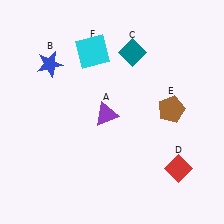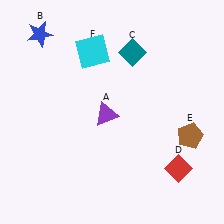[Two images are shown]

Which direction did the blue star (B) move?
The blue star (B) moved up.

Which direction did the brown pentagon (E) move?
The brown pentagon (E) moved down.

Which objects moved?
The objects that moved are: the blue star (B), the brown pentagon (E).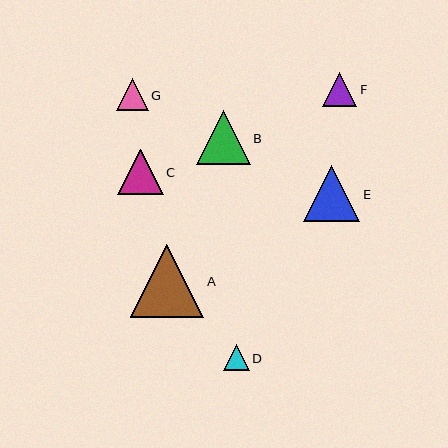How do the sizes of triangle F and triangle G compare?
Triangle F and triangle G are approximately the same size.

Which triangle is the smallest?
Triangle D is the smallest with a size of approximately 26 pixels.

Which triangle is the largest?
Triangle A is the largest with a size of approximately 73 pixels.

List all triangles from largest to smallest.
From largest to smallest: A, E, B, C, F, G, D.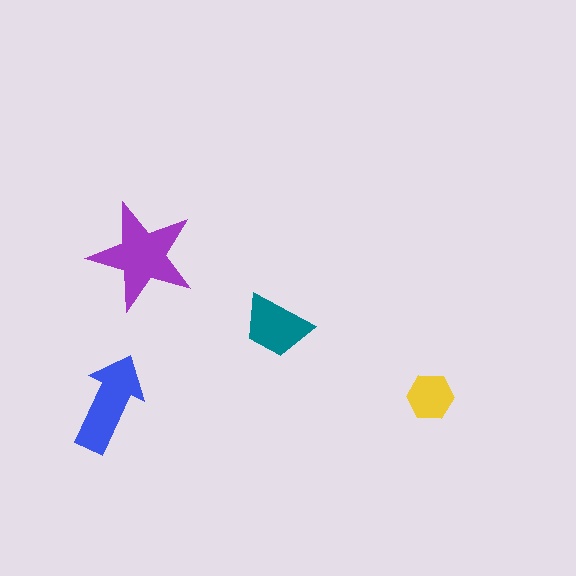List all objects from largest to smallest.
The purple star, the blue arrow, the teal trapezoid, the yellow hexagon.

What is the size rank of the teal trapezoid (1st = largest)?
3rd.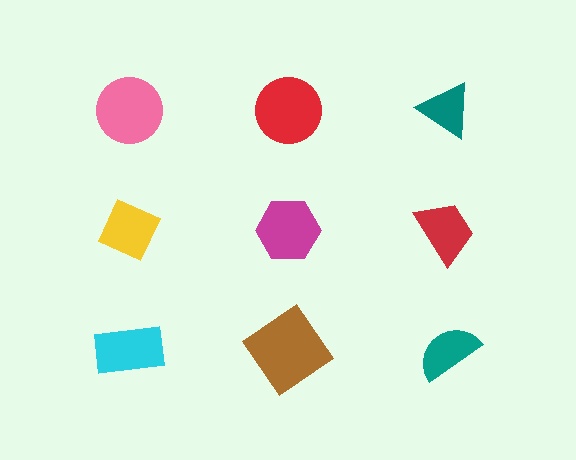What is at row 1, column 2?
A red circle.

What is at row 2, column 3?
A red trapezoid.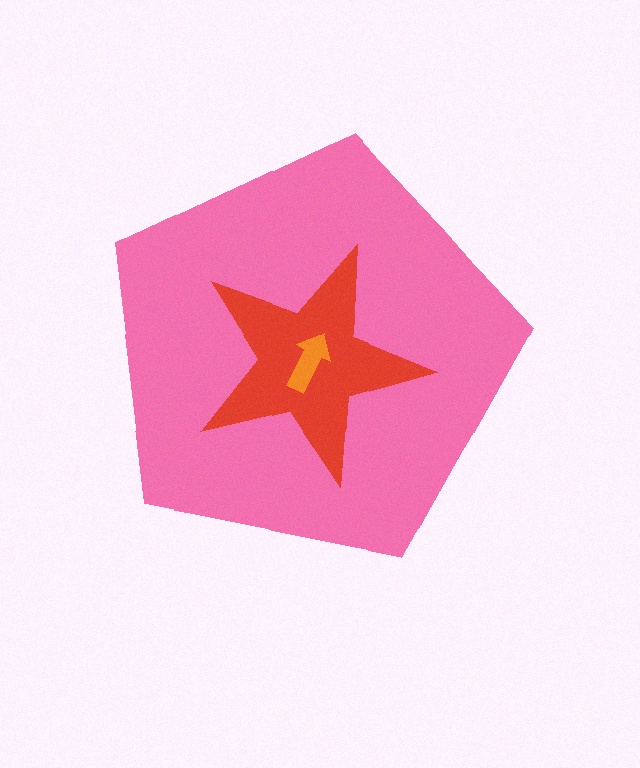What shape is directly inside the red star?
The orange arrow.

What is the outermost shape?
The pink pentagon.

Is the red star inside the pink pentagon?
Yes.